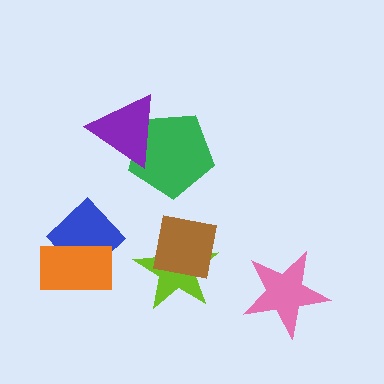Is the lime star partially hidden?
Yes, it is partially covered by another shape.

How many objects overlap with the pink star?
0 objects overlap with the pink star.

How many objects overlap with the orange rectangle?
1 object overlaps with the orange rectangle.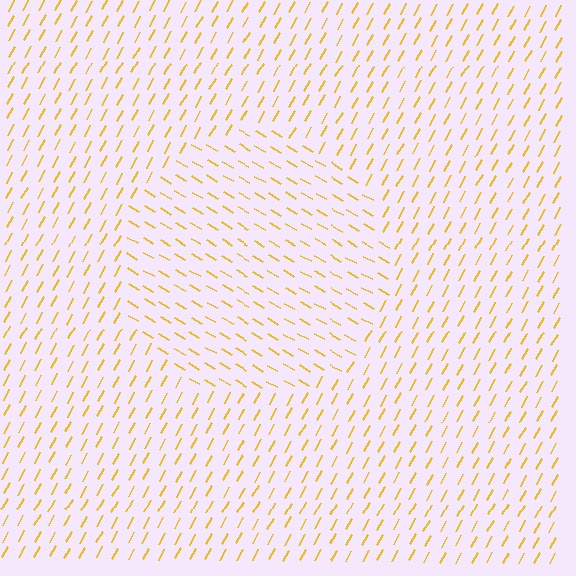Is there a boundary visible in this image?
Yes, there is a texture boundary formed by a change in line orientation.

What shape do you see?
I see a circle.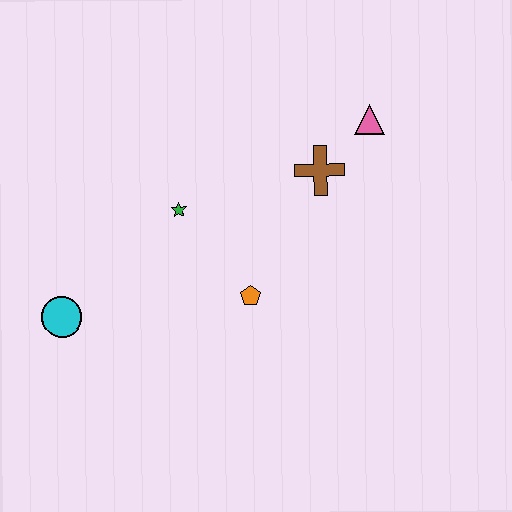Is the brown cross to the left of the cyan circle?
No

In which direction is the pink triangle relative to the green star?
The pink triangle is to the right of the green star.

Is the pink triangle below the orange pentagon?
No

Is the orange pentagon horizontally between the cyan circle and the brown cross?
Yes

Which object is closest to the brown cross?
The pink triangle is closest to the brown cross.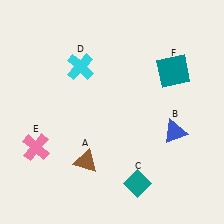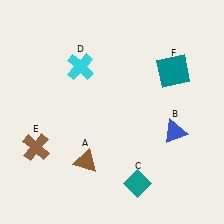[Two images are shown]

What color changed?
The cross (E) changed from pink in Image 1 to brown in Image 2.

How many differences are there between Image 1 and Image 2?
There is 1 difference between the two images.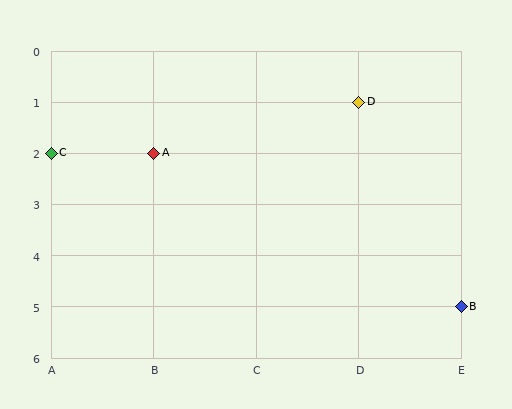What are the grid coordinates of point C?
Point C is at grid coordinates (A, 2).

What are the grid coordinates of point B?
Point B is at grid coordinates (E, 5).